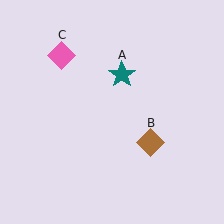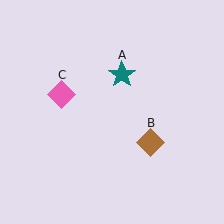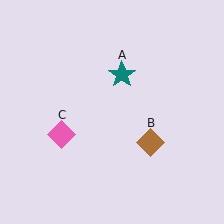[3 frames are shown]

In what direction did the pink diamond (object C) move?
The pink diamond (object C) moved down.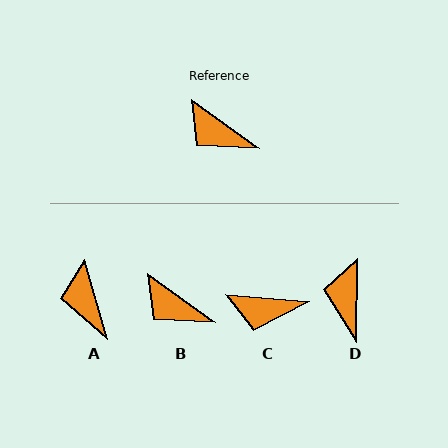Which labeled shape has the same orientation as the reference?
B.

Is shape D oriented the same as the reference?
No, it is off by about 54 degrees.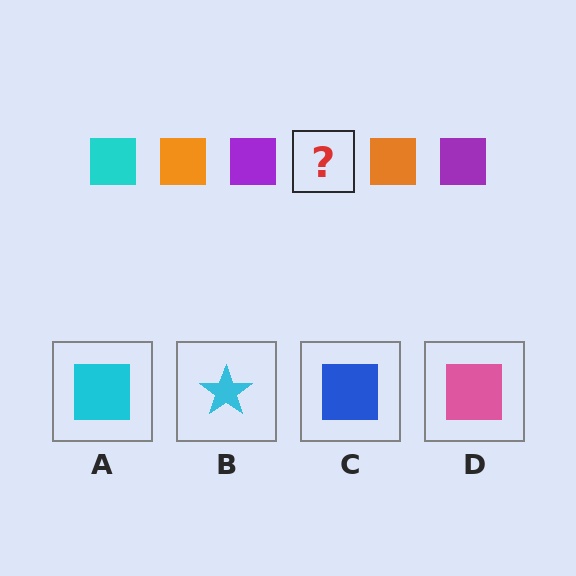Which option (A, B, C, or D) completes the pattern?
A.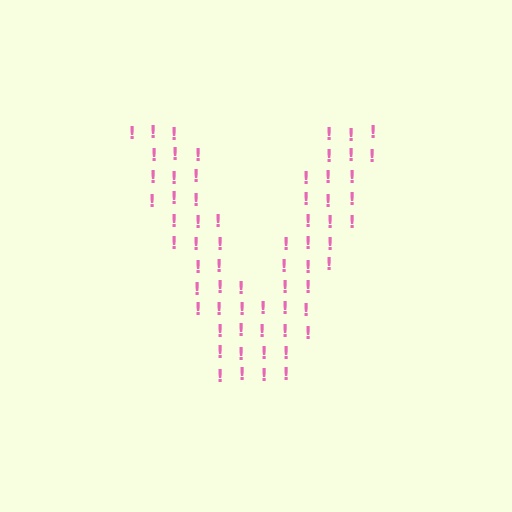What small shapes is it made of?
It is made of small exclamation marks.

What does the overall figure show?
The overall figure shows the letter V.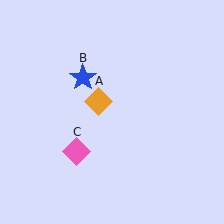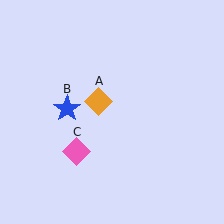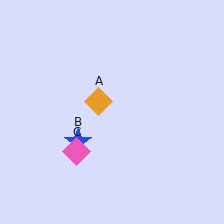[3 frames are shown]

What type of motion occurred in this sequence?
The blue star (object B) rotated counterclockwise around the center of the scene.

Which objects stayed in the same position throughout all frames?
Orange diamond (object A) and pink diamond (object C) remained stationary.